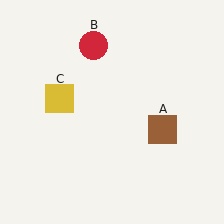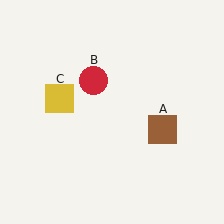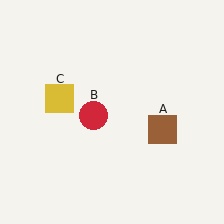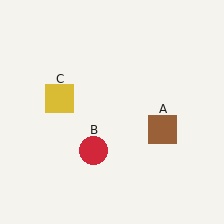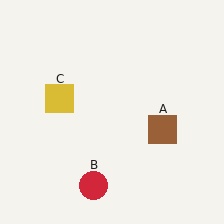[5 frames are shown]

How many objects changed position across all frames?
1 object changed position: red circle (object B).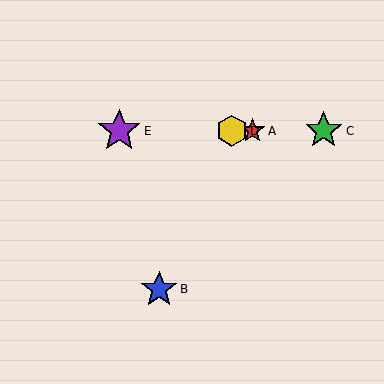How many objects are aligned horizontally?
4 objects (A, C, D, E) are aligned horizontally.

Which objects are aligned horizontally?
Objects A, C, D, E are aligned horizontally.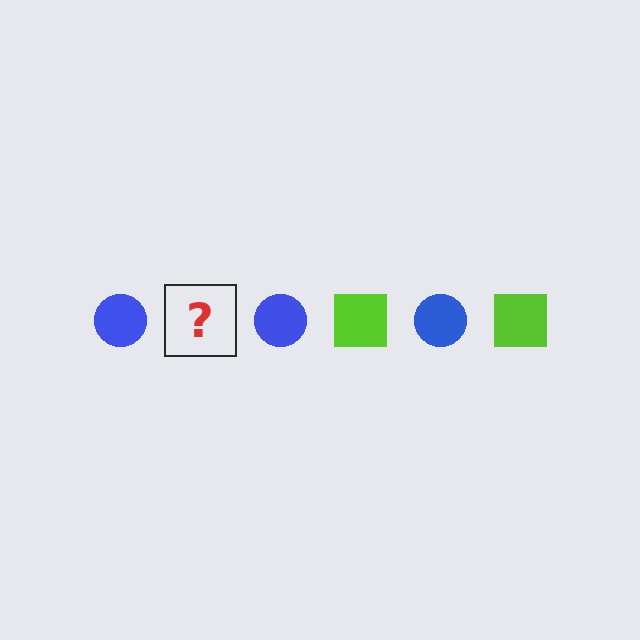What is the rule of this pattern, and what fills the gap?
The rule is that the pattern alternates between blue circle and lime square. The gap should be filled with a lime square.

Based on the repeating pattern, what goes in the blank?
The blank should be a lime square.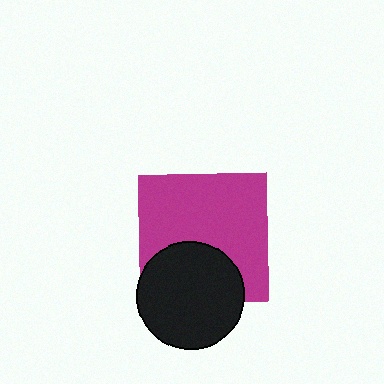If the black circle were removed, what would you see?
You would see the complete magenta square.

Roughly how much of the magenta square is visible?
Most of it is visible (roughly 68%).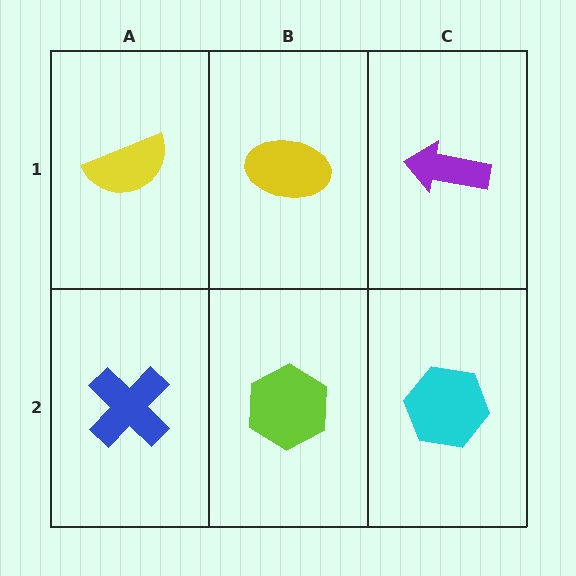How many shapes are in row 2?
3 shapes.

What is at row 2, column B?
A lime hexagon.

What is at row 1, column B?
A yellow ellipse.